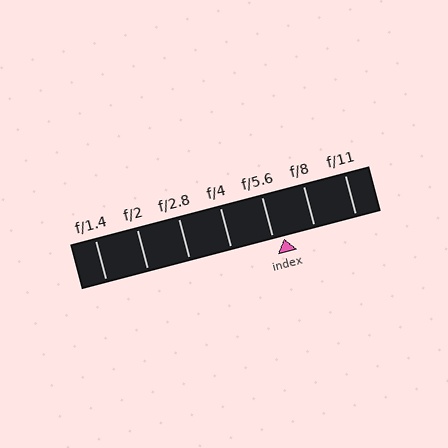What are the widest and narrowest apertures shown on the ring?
The widest aperture shown is f/1.4 and the narrowest is f/11.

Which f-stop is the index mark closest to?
The index mark is closest to f/5.6.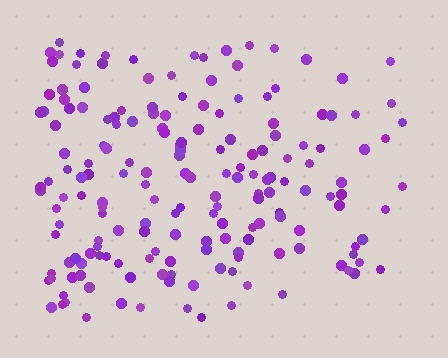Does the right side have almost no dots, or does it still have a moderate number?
Still a moderate number, just noticeably fewer than the left.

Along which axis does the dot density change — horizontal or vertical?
Horizontal.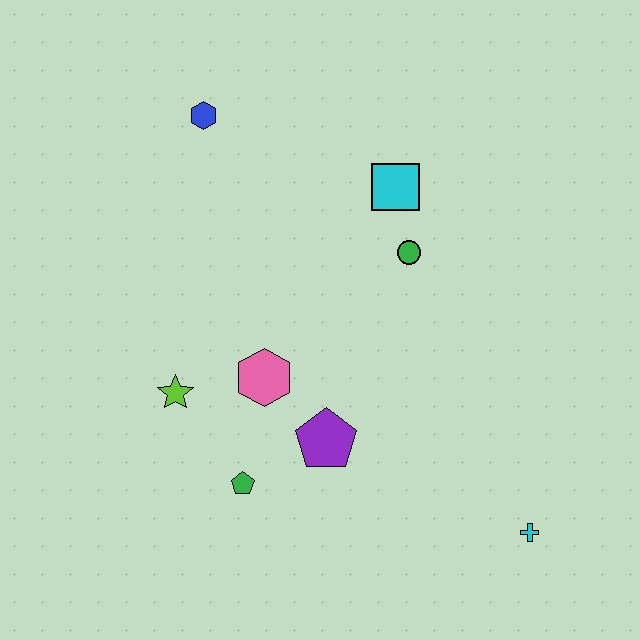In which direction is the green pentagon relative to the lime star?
The green pentagon is below the lime star.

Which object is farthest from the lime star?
The cyan cross is farthest from the lime star.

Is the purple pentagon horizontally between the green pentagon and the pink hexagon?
No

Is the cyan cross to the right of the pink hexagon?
Yes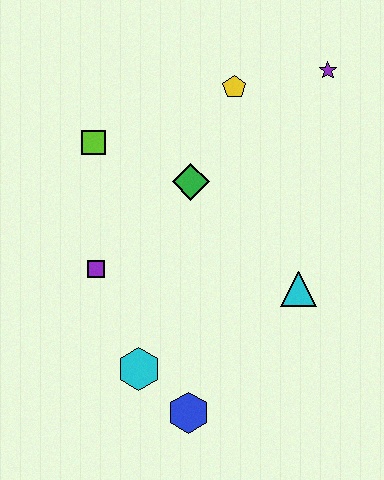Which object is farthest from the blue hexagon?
The purple star is farthest from the blue hexagon.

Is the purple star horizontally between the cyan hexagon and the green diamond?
No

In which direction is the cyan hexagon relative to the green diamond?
The cyan hexagon is below the green diamond.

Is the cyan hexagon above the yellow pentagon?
No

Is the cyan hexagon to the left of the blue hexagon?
Yes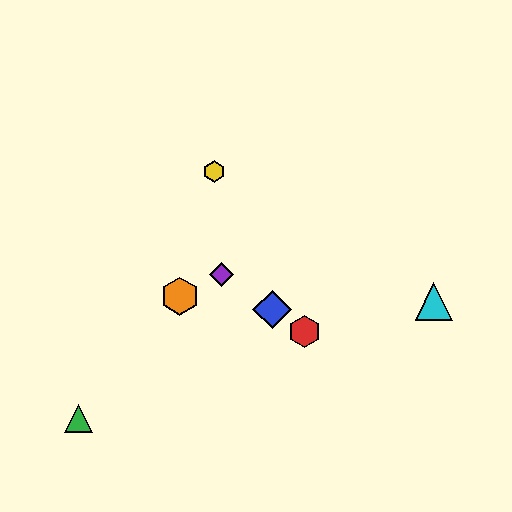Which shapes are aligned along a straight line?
The red hexagon, the blue diamond, the purple diamond are aligned along a straight line.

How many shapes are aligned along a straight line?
3 shapes (the red hexagon, the blue diamond, the purple diamond) are aligned along a straight line.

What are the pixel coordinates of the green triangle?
The green triangle is at (78, 419).